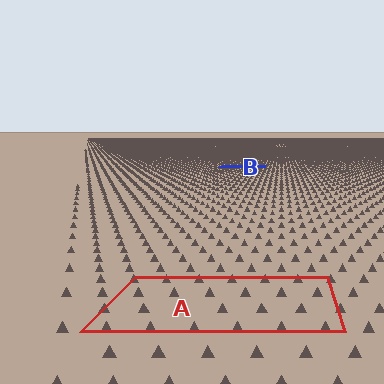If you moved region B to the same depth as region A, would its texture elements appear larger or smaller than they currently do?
They would appear larger. At a closer depth, the same texture elements are projected at a bigger on-screen size.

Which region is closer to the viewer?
Region A is closer. The texture elements there are larger and more spread out.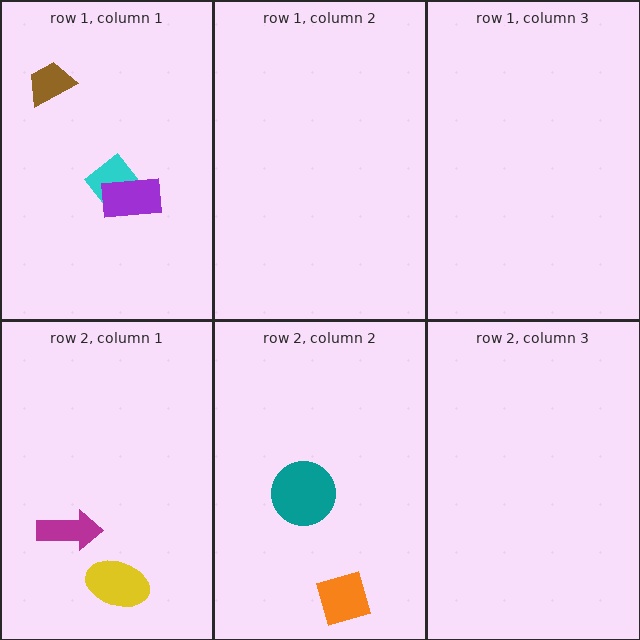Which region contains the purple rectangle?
The row 1, column 1 region.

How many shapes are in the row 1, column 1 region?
3.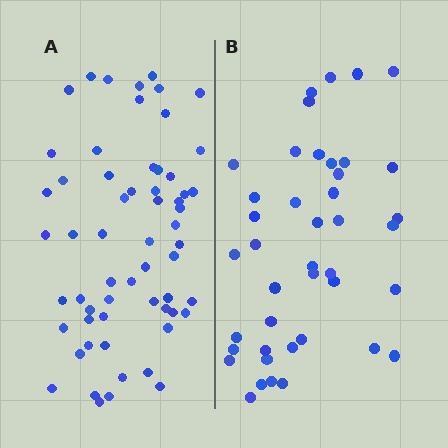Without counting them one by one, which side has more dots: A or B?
Region A (the left region) has more dots.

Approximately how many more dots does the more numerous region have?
Region A has approximately 20 more dots than region B.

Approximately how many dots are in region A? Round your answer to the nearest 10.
About 60 dots.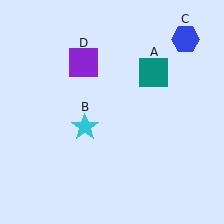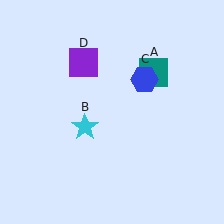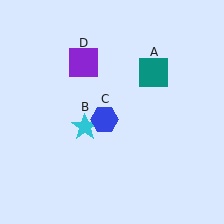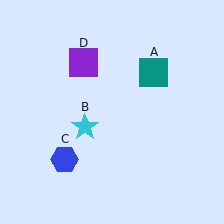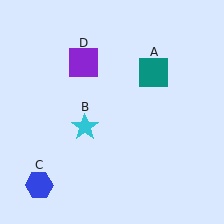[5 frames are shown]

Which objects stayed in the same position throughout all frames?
Teal square (object A) and cyan star (object B) and purple square (object D) remained stationary.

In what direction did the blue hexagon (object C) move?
The blue hexagon (object C) moved down and to the left.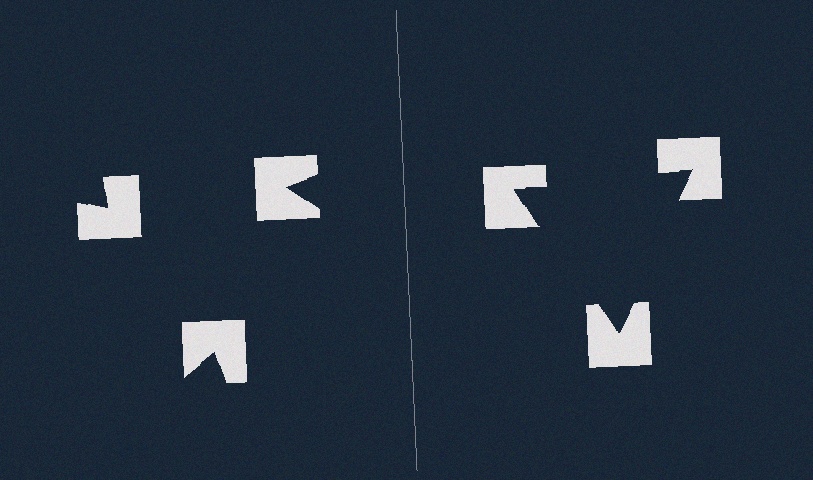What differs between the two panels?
The notched squares are positioned identically on both sides; only the wedge orientations differ. On the right they align to a triangle; on the left they are misaligned.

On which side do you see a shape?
An illusory triangle appears on the right side. On the left side the wedge cuts are rotated, so no coherent shape forms.